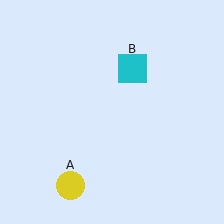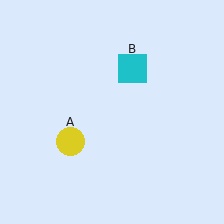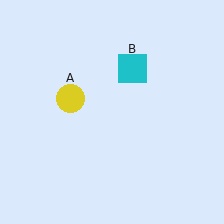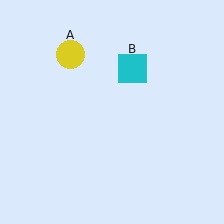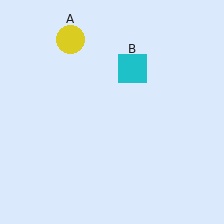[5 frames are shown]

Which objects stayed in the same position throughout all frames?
Cyan square (object B) remained stationary.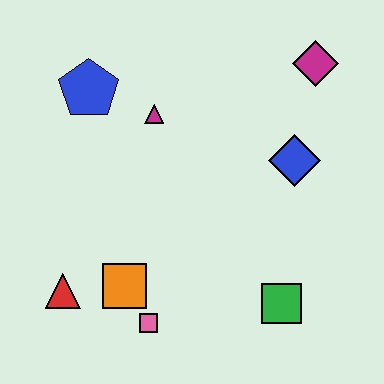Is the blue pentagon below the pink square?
No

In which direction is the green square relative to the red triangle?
The green square is to the right of the red triangle.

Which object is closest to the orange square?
The pink square is closest to the orange square.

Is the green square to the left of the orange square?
No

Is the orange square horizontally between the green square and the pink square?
No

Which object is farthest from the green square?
The blue pentagon is farthest from the green square.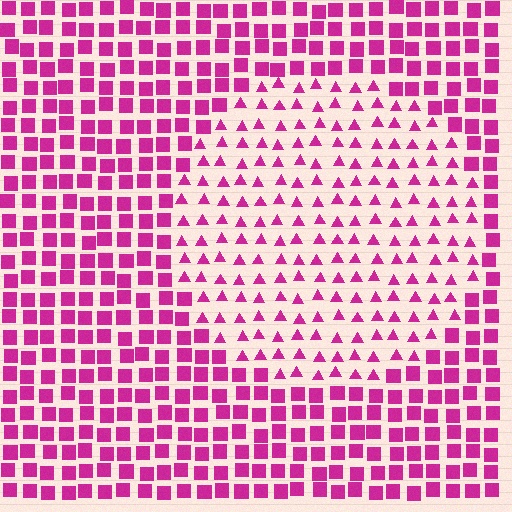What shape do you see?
I see a circle.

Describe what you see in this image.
The image is filled with small magenta elements arranged in a uniform grid. A circle-shaped region contains triangles, while the surrounding area contains squares. The boundary is defined purely by the change in element shape.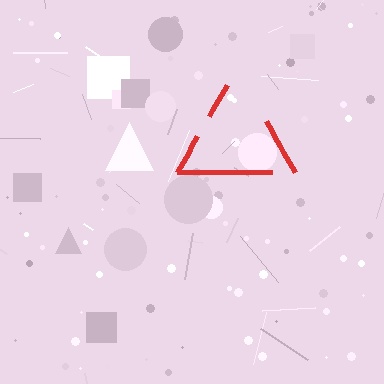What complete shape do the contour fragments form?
The contour fragments form a triangle.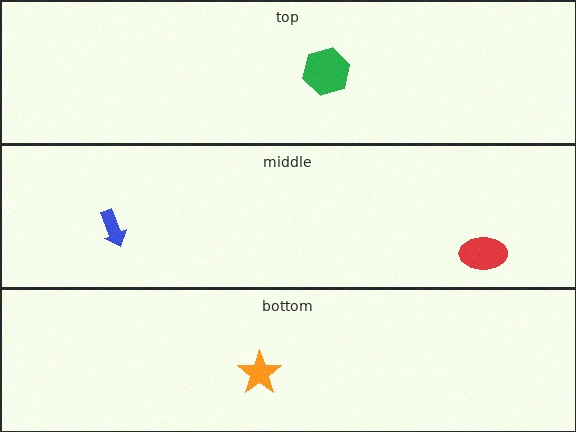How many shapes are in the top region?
1.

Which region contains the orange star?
The bottom region.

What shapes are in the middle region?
The red ellipse, the blue arrow.